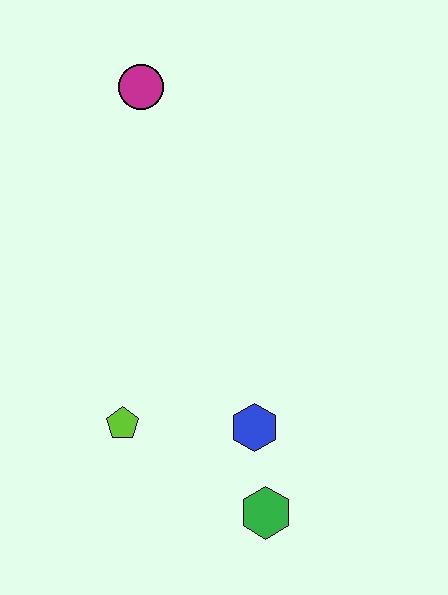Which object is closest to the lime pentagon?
The blue hexagon is closest to the lime pentagon.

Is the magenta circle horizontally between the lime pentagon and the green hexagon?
Yes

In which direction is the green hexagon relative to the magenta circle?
The green hexagon is below the magenta circle.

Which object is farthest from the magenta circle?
The green hexagon is farthest from the magenta circle.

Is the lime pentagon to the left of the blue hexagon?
Yes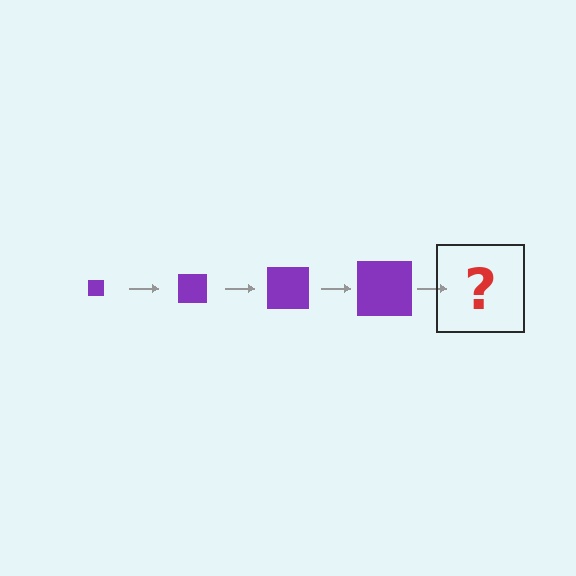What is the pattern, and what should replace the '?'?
The pattern is that the square gets progressively larger each step. The '?' should be a purple square, larger than the previous one.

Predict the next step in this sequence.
The next step is a purple square, larger than the previous one.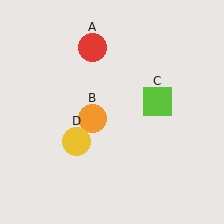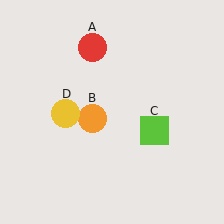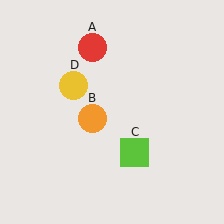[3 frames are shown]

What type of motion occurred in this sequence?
The lime square (object C), yellow circle (object D) rotated clockwise around the center of the scene.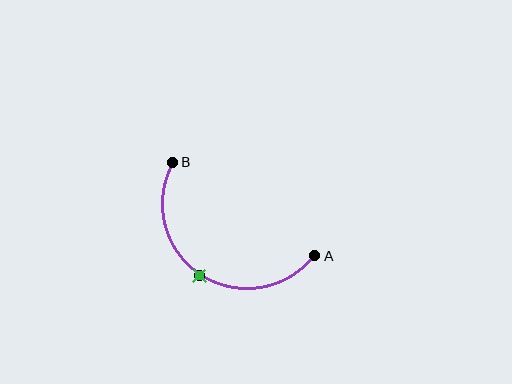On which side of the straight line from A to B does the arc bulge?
The arc bulges below the straight line connecting A and B.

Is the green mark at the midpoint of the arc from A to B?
Yes. The green mark lies on the arc at equal arc-length from both A and B — it is the arc midpoint.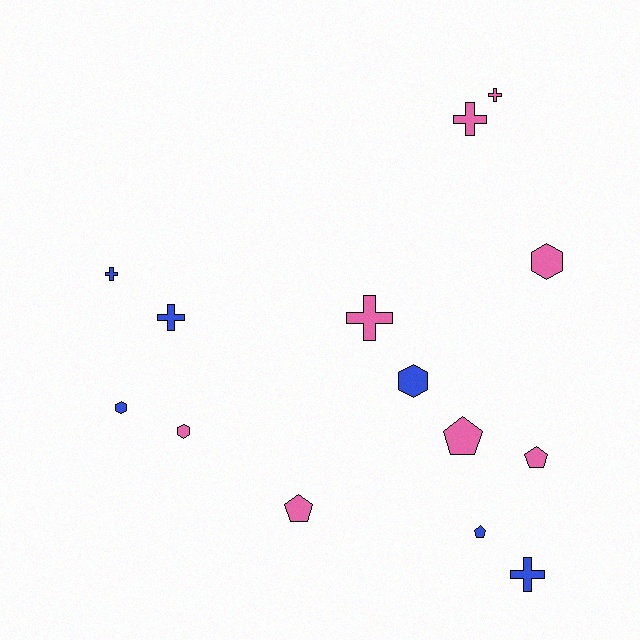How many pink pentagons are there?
There are 3 pink pentagons.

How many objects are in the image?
There are 14 objects.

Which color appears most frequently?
Pink, with 8 objects.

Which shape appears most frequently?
Cross, with 6 objects.